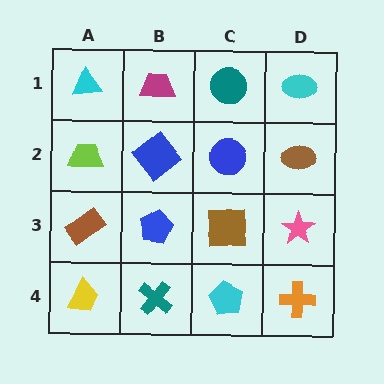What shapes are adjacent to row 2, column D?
A cyan ellipse (row 1, column D), a pink star (row 3, column D), a blue circle (row 2, column C).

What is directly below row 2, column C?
A brown square.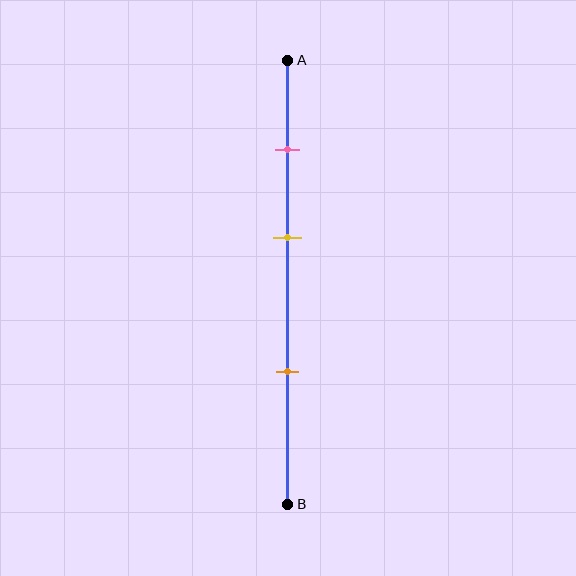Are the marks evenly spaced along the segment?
Yes, the marks are approximately evenly spaced.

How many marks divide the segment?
There are 3 marks dividing the segment.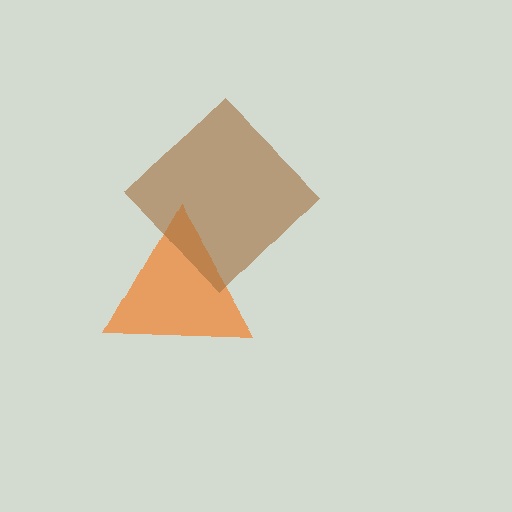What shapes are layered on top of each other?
The layered shapes are: an orange triangle, a brown diamond.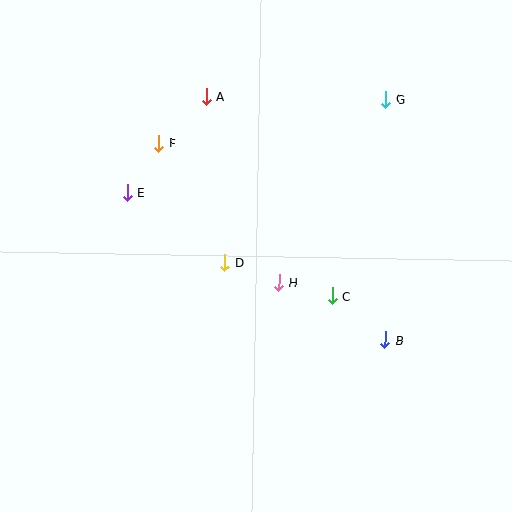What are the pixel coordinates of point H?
Point H is at (279, 283).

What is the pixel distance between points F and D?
The distance between F and D is 136 pixels.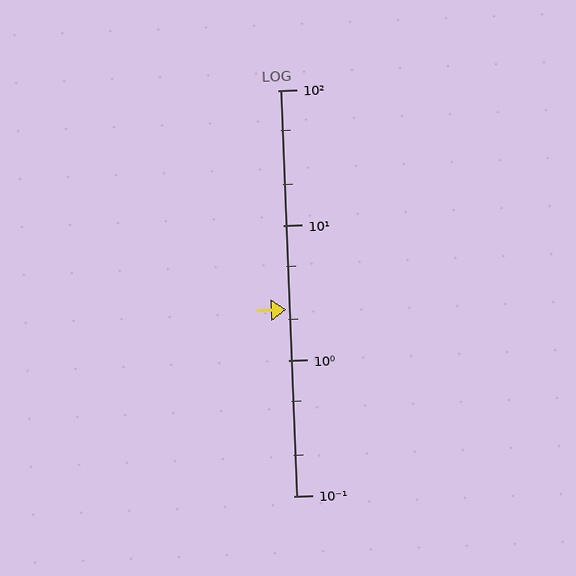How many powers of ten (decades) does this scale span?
The scale spans 3 decades, from 0.1 to 100.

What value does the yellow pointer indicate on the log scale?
The pointer indicates approximately 2.4.